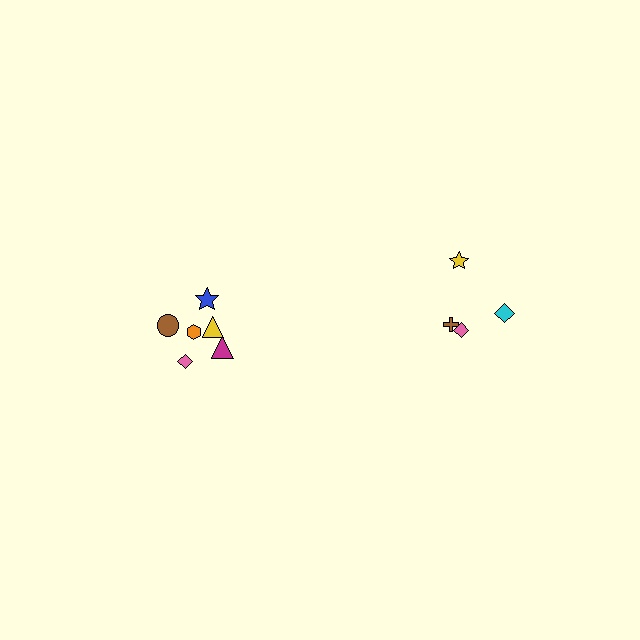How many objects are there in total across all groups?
There are 10 objects.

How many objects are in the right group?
There are 4 objects.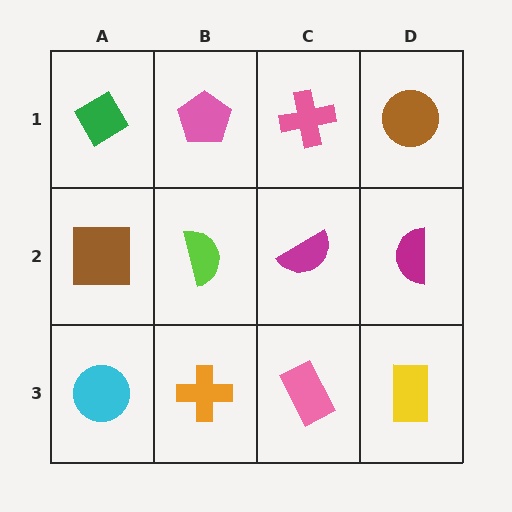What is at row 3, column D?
A yellow rectangle.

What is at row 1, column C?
A pink cross.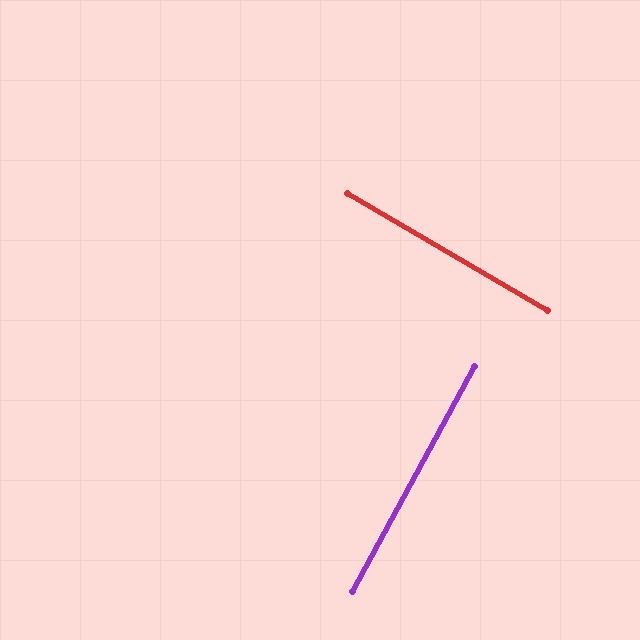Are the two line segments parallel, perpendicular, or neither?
Perpendicular — they meet at approximately 88°.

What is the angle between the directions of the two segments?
Approximately 88 degrees.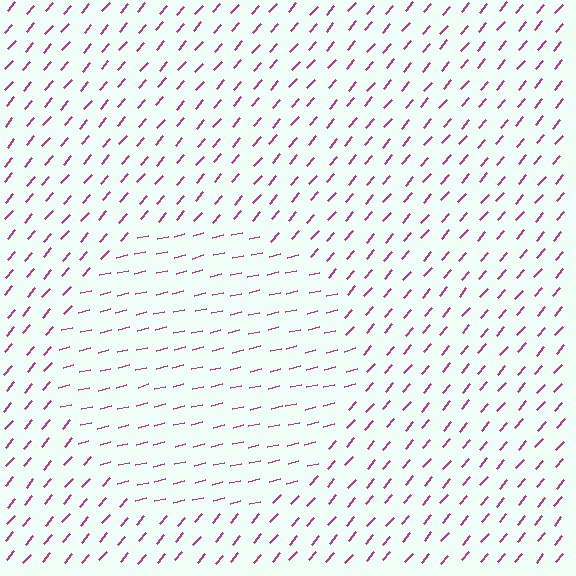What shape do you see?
I see a circle.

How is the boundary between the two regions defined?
The boundary is defined purely by a change in line orientation (approximately 35 degrees difference). All lines are the same color and thickness.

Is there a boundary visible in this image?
Yes, there is a texture boundary formed by a change in line orientation.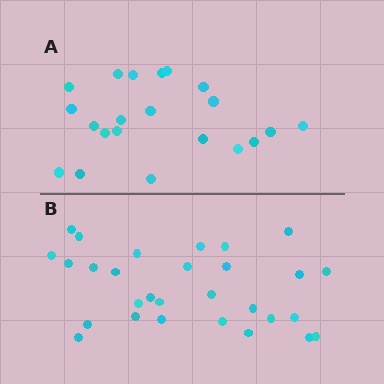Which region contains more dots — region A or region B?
Region B (the bottom region) has more dots.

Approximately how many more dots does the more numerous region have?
Region B has roughly 8 or so more dots than region A.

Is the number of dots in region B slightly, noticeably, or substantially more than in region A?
Region B has noticeably more, but not dramatically so. The ratio is roughly 1.4 to 1.